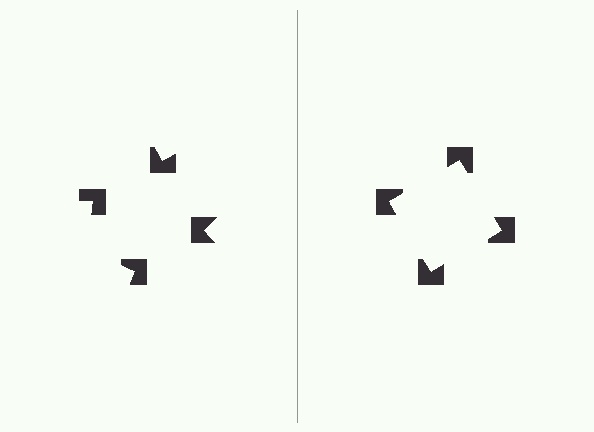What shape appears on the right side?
An illusory square.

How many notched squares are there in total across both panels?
8 — 4 on each side.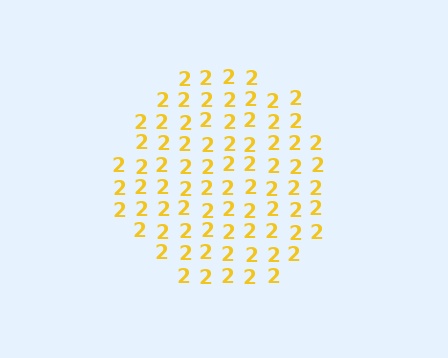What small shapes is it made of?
It is made of small digit 2's.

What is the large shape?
The large shape is a circle.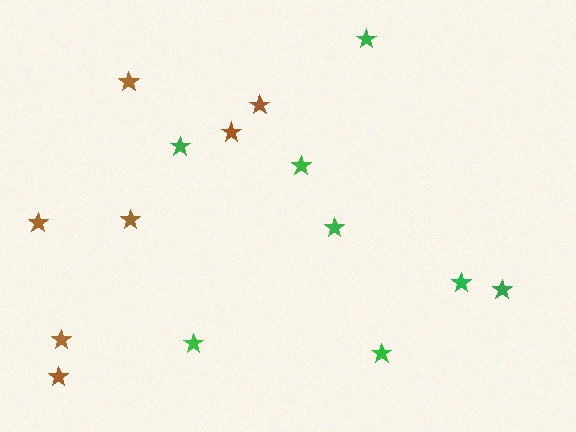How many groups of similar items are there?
There are 2 groups: one group of green stars (8) and one group of brown stars (7).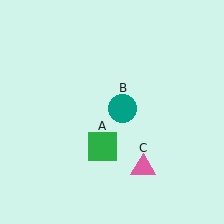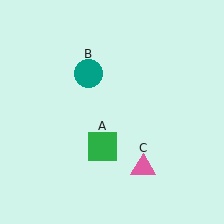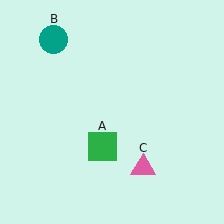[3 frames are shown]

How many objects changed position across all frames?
1 object changed position: teal circle (object B).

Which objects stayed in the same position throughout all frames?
Green square (object A) and pink triangle (object C) remained stationary.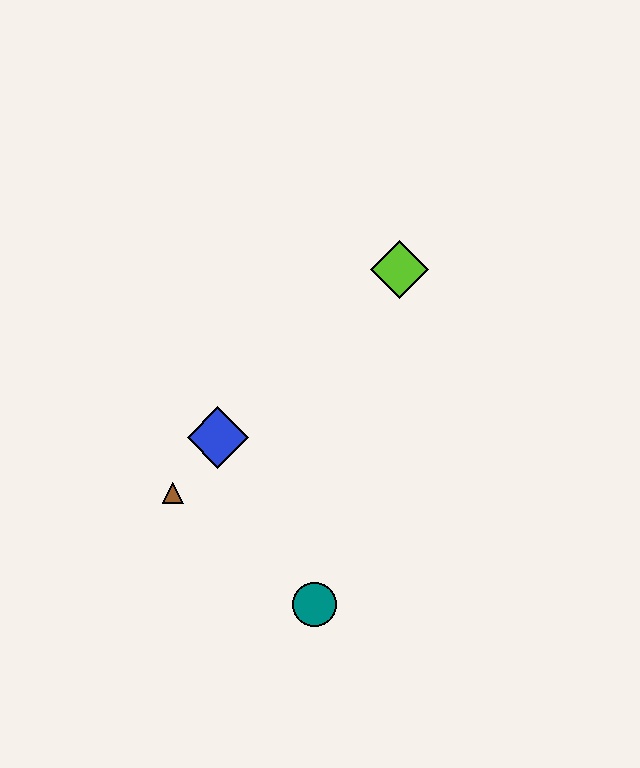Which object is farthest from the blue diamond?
The lime diamond is farthest from the blue diamond.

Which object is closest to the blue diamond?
The brown triangle is closest to the blue diamond.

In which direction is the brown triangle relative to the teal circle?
The brown triangle is to the left of the teal circle.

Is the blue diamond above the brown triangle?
Yes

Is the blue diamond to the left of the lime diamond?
Yes